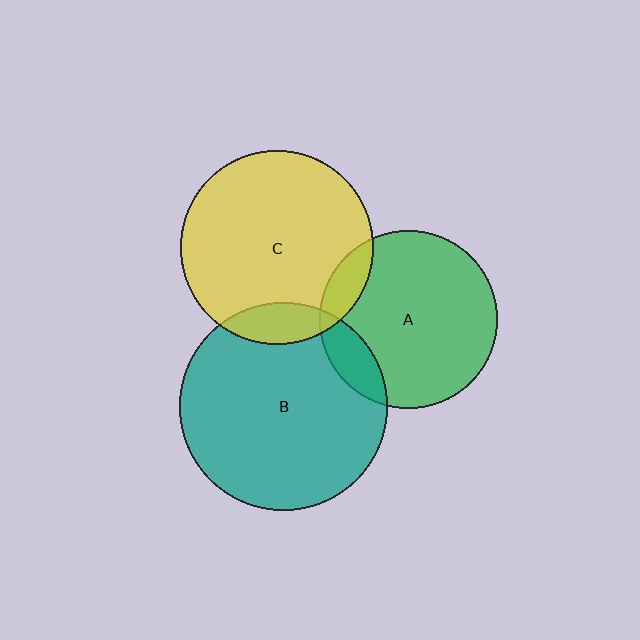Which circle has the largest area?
Circle B (teal).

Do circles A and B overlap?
Yes.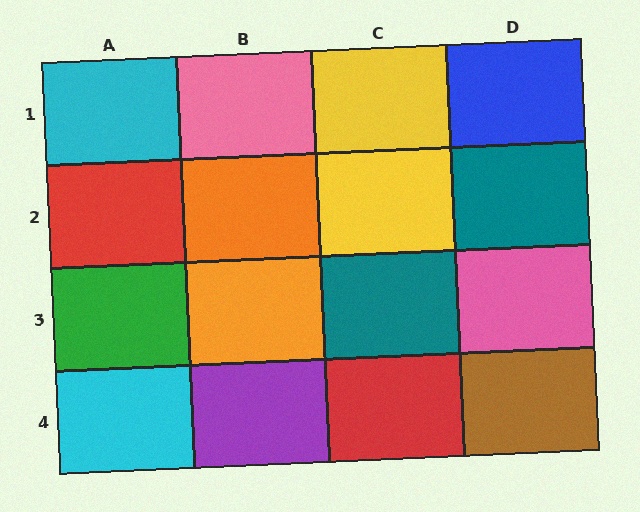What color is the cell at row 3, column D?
Pink.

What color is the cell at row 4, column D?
Brown.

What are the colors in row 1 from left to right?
Cyan, pink, yellow, blue.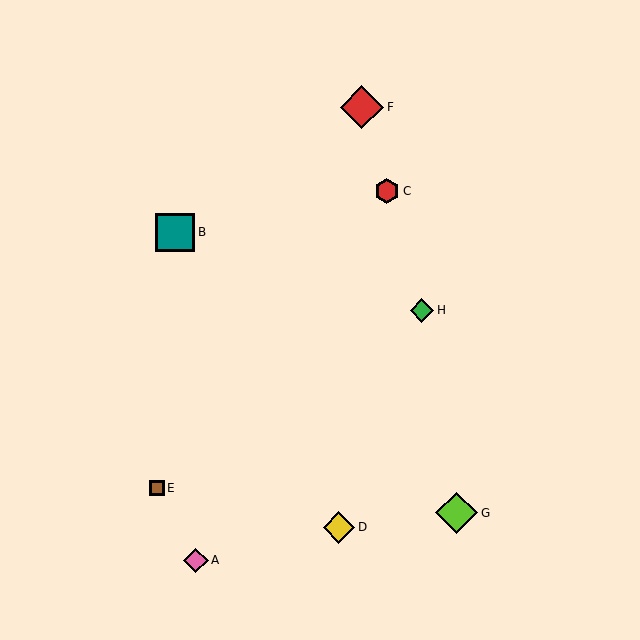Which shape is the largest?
The red diamond (labeled F) is the largest.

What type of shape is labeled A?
Shape A is a pink diamond.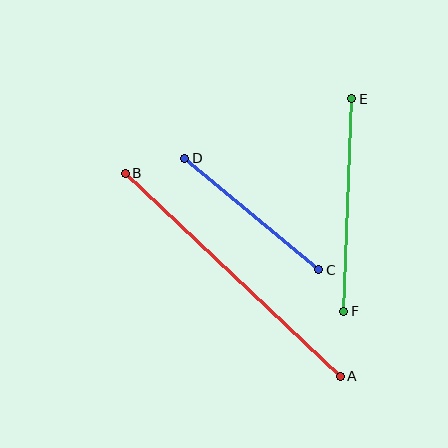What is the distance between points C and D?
The distance is approximately 174 pixels.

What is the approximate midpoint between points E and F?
The midpoint is at approximately (348, 205) pixels.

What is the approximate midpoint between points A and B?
The midpoint is at approximately (233, 275) pixels.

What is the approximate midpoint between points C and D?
The midpoint is at approximately (252, 214) pixels.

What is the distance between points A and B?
The distance is approximately 296 pixels.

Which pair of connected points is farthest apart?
Points A and B are farthest apart.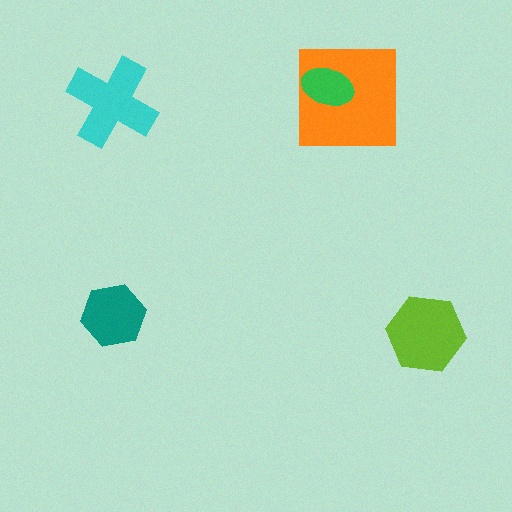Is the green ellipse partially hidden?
No, no other shape covers it.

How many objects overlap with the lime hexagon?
0 objects overlap with the lime hexagon.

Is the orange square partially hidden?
Yes, it is partially covered by another shape.